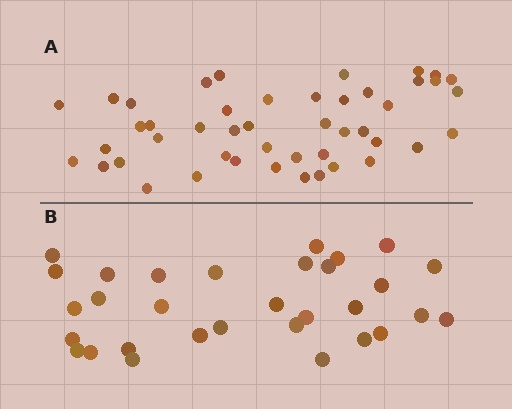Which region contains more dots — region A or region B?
Region A (the top region) has more dots.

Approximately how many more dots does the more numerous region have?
Region A has approximately 15 more dots than region B.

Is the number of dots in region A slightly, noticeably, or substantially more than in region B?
Region A has substantially more. The ratio is roughly 1.5 to 1.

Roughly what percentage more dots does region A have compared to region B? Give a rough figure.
About 50% more.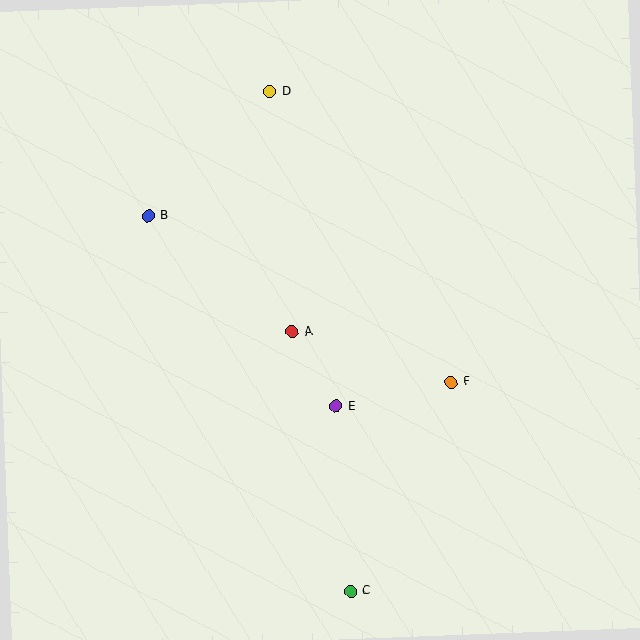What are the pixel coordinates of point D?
Point D is at (270, 91).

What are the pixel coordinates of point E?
Point E is at (336, 406).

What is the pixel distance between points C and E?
The distance between C and E is 186 pixels.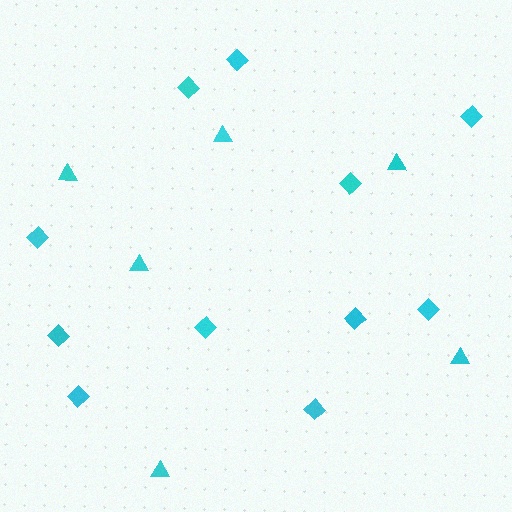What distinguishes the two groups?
There are 2 groups: one group of diamonds (11) and one group of triangles (6).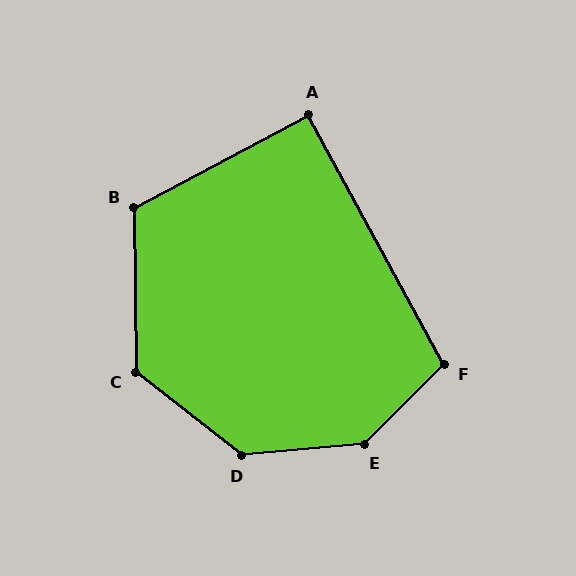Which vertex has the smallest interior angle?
A, at approximately 91 degrees.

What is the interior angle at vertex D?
Approximately 136 degrees (obtuse).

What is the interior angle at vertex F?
Approximately 107 degrees (obtuse).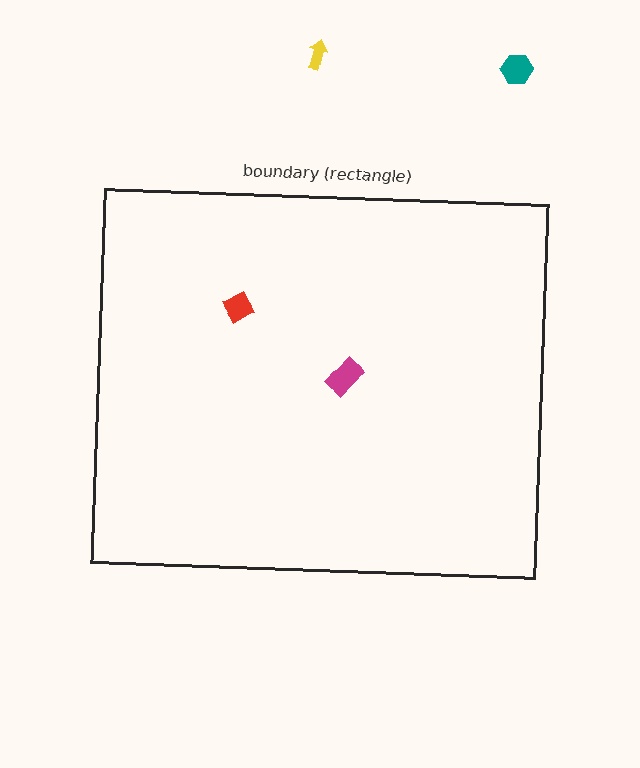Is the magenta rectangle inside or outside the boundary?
Inside.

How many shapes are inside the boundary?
2 inside, 2 outside.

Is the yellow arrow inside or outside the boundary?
Outside.